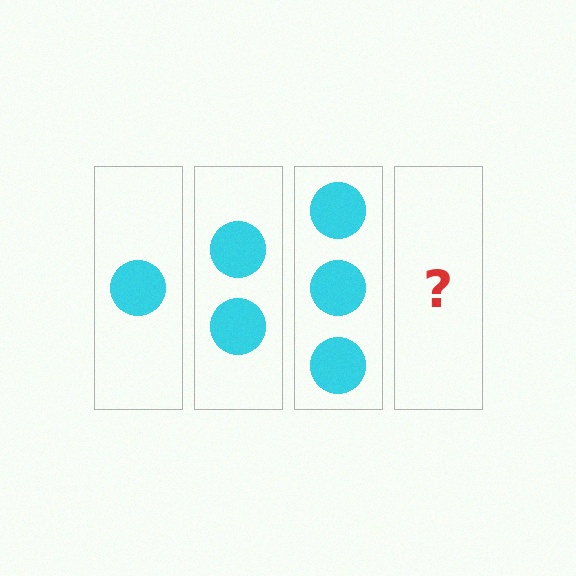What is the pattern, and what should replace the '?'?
The pattern is that each step adds one more circle. The '?' should be 4 circles.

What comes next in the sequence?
The next element should be 4 circles.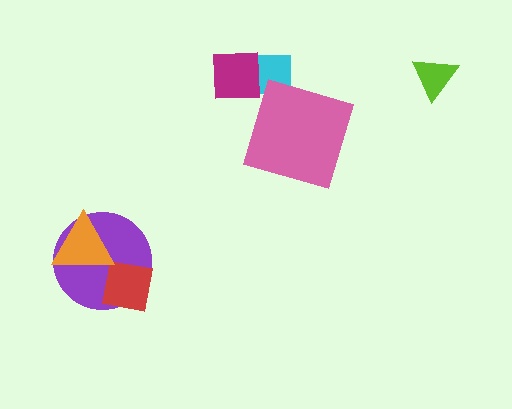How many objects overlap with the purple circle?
2 objects overlap with the purple circle.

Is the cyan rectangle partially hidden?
Yes, it is partially covered by another shape.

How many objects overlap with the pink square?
0 objects overlap with the pink square.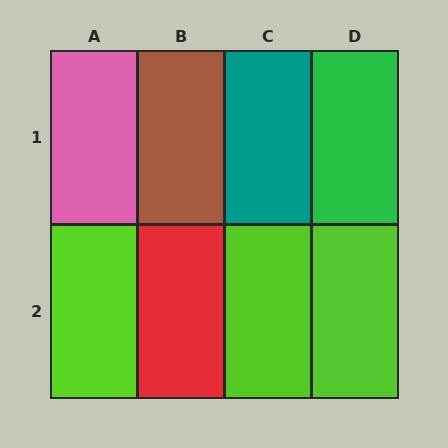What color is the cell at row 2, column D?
Lime.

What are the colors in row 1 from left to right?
Pink, brown, teal, green.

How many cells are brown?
1 cell is brown.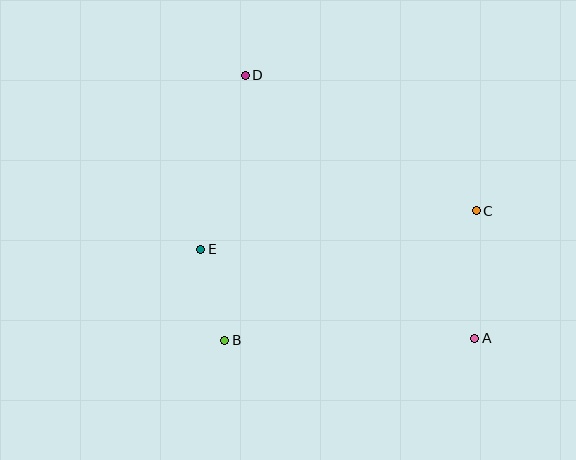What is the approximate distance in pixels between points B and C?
The distance between B and C is approximately 283 pixels.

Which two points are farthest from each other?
Points A and D are farthest from each other.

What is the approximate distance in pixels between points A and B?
The distance between A and B is approximately 250 pixels.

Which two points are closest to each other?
Points B and E are closest to each other.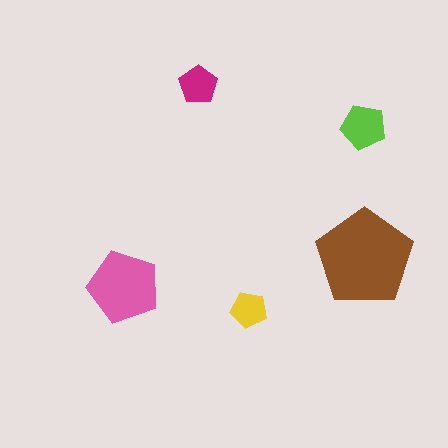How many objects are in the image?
There are 5 objects in the image.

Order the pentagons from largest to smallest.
the brown one, the pink one, the lime one, the magenta one, the yellow one.